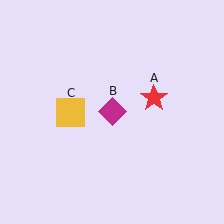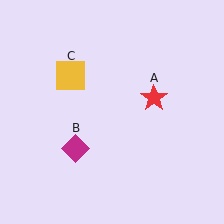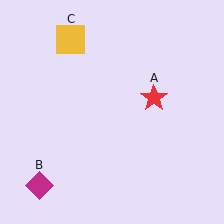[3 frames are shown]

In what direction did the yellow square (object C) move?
The yellow square (object C) moved up.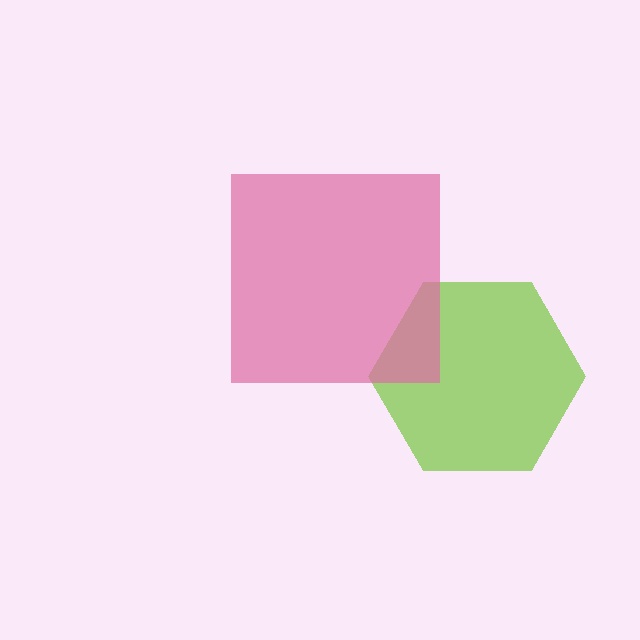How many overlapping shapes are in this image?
There are 2 overlapping shapes in the image.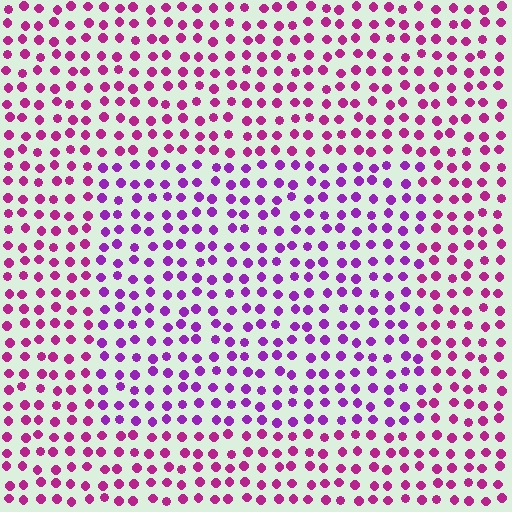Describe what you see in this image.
The image is filled with small magenta elements in a uniform arrangement. A rectangle-shaped region is visible where the elements are tinted to a slightly different hue, forming a subtle color boundary.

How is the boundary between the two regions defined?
The boundary is defined purely by a slight shift in hue (about 31 degrees). Spacing, size, and orientation are identical on both sides.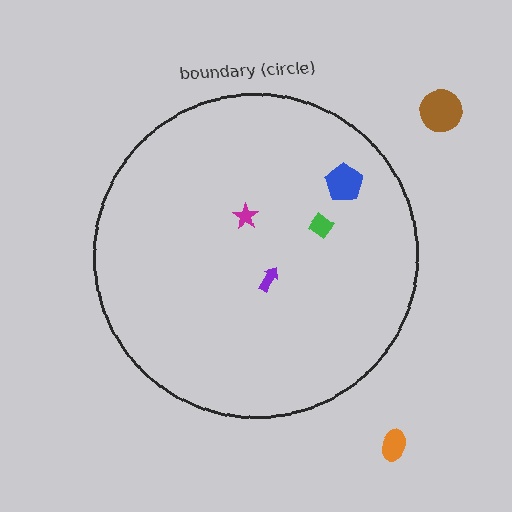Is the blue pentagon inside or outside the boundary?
Inside.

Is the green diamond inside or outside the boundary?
Inside.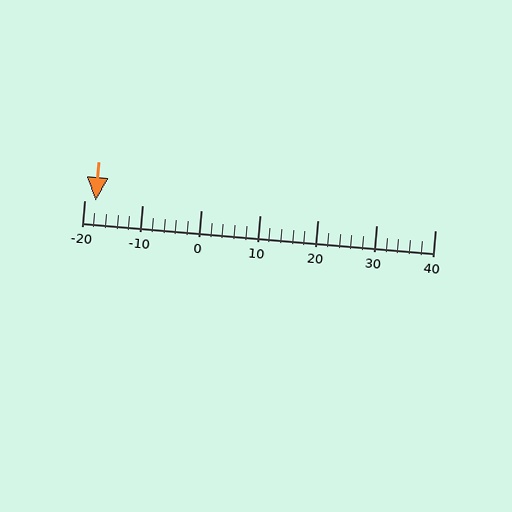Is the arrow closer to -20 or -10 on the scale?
The arrow is closer to -20.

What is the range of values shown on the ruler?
The ruler shows values from -20 to 40.